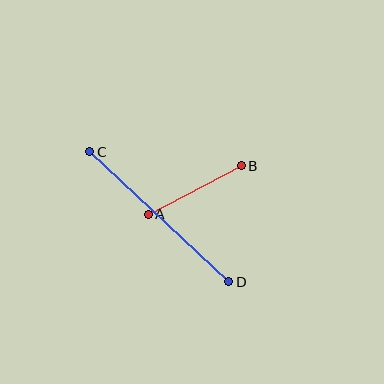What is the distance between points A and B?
The distance is approximately 105 pixels.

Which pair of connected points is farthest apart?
Points C and D are farthest apart.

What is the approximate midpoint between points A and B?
The midpoint is at approximately (195, 190) pixels.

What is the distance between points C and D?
The distance is approximately 190 pixels.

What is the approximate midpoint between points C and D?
The midpoint is at approximately (159, 217) pixels.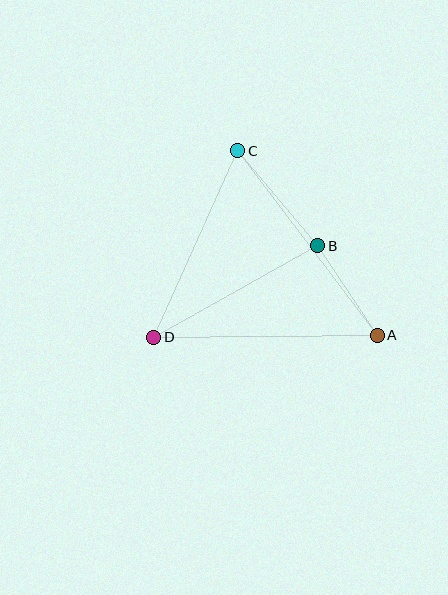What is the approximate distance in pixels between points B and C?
The distance between B and C is approximately 124 pixels.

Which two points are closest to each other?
Points A and B are closest to each other.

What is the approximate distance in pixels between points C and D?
The distance between C and D is approximately 205 pixels.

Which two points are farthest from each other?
Points A and C are farthest from each other.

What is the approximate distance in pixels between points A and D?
The distance between A and D is approximately 224 pixels.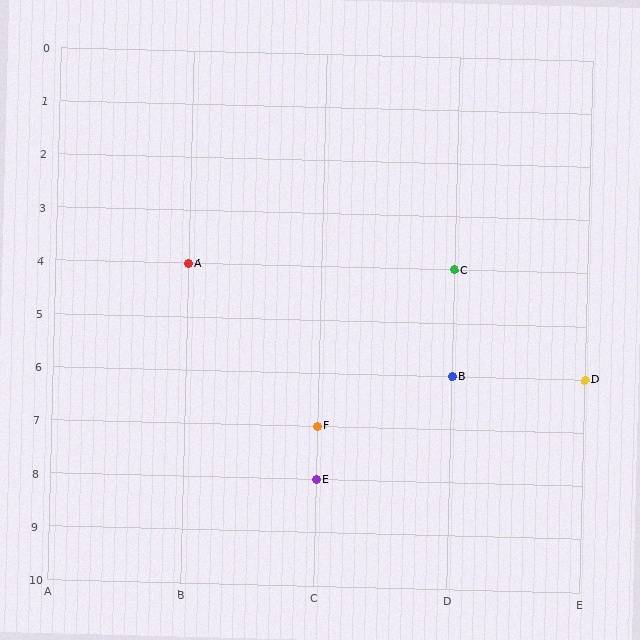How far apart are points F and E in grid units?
Points F and E are 1 row apart.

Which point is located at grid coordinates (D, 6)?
Point B is at (D, 6).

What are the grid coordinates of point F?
Point F is at grid coordinates (C, 7).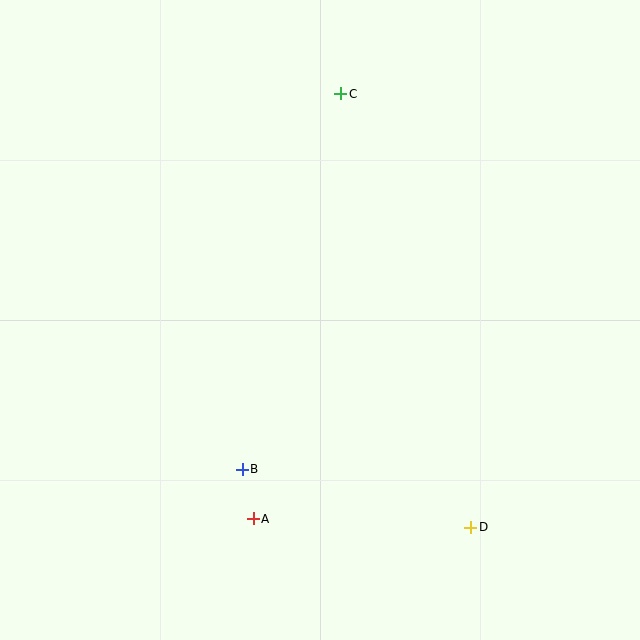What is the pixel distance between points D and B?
The distance between D and B is 235 pixels.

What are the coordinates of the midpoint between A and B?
The midpoint between A and B is at (248, 494).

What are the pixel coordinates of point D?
Point D is at (471, 527).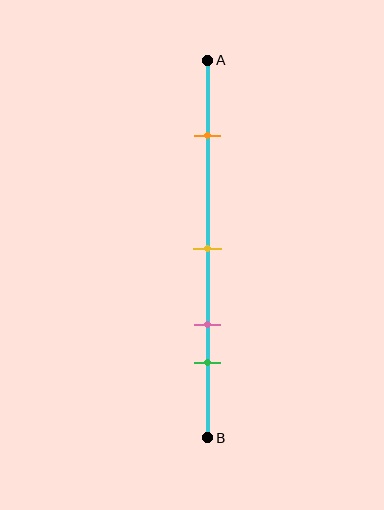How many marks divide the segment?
There are 4 marks dividing the segment.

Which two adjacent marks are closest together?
The pink and green marks are the closest adjacent pair.